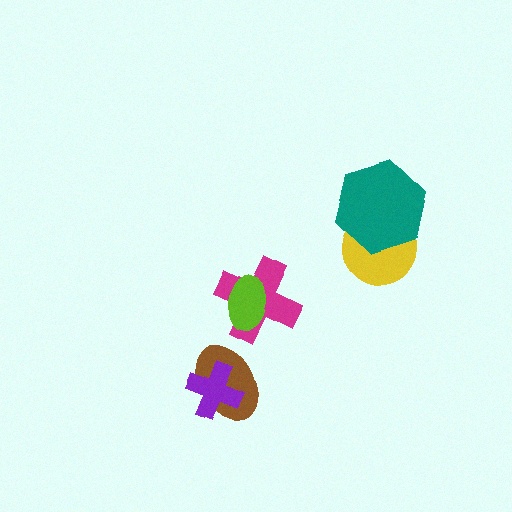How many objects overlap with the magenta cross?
1 object overlaps with the magenta cross.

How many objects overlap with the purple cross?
1 object overlaps with the purple cross.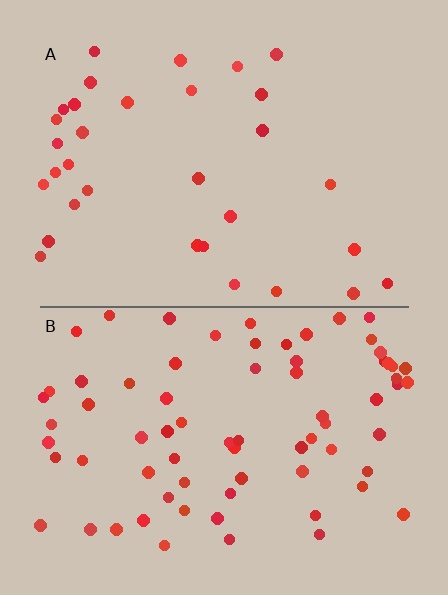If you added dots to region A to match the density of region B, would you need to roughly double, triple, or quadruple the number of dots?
Approximately double.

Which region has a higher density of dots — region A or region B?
B (the bottom).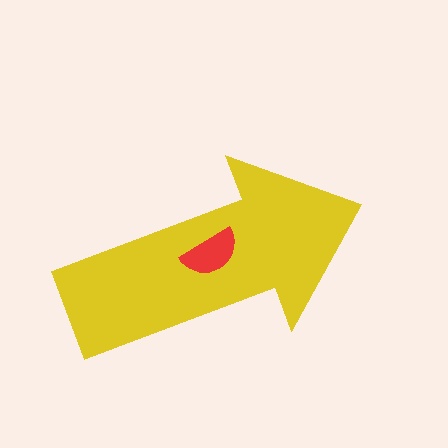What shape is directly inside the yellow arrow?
The red semicircle.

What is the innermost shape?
The red semicircle.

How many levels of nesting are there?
2.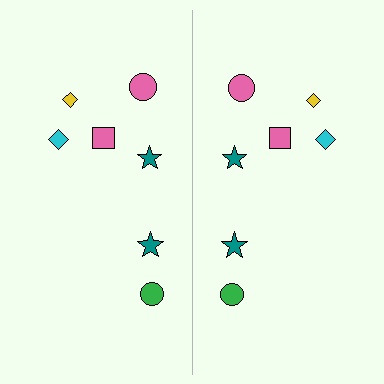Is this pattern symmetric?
Yes, this pattern has bilateral (reflection) symmetry.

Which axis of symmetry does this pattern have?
The pattern has a vertical axis of symmetry running through the center of the image.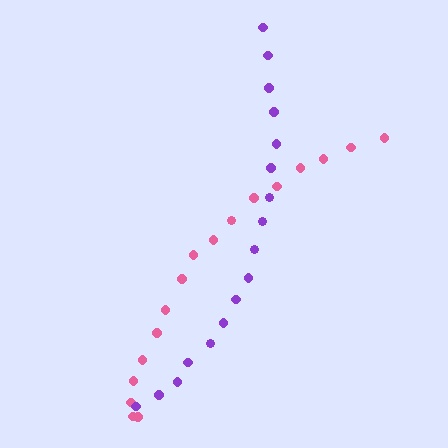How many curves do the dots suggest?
There are 2 distinct paths.